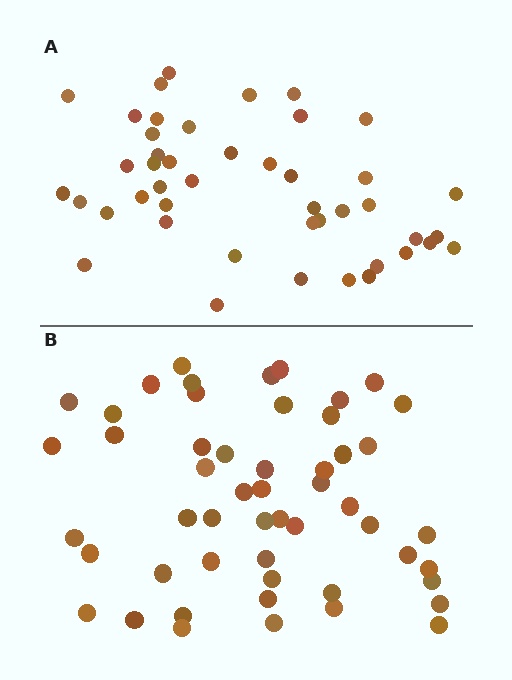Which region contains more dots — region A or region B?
Region B (the bottom region) has more dots.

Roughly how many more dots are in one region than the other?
Region B has roughly 8 or so more dots than region A.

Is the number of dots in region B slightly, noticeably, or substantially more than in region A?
Region B has only slightly more — the two regions are fairly close. The ratio is roughly 1.2 to 1.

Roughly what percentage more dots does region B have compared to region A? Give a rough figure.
About 15% more.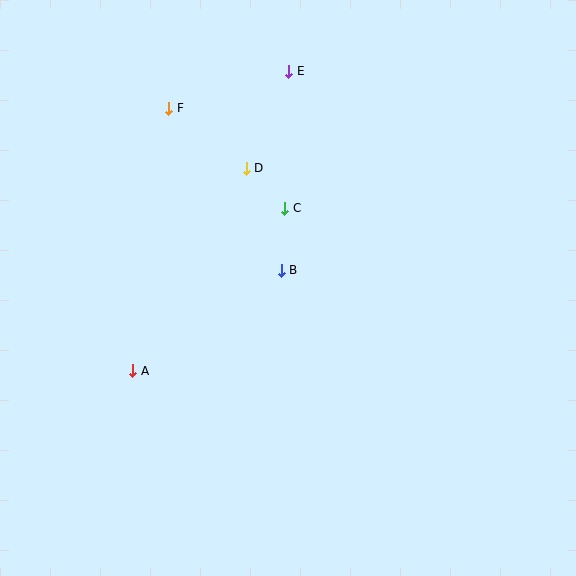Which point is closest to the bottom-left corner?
Point A is closest to the bottom-left corner.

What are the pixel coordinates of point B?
Point B is at (281, 270).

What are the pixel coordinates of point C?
Point C is at (285, 208).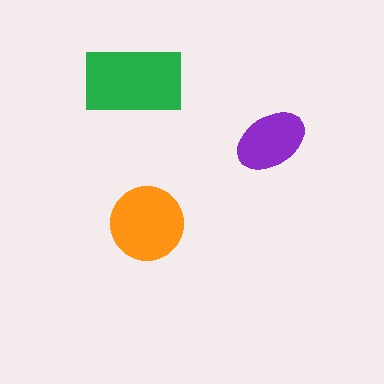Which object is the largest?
The green rectangle.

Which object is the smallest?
The purple ellipse.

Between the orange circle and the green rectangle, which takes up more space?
The green rectangle.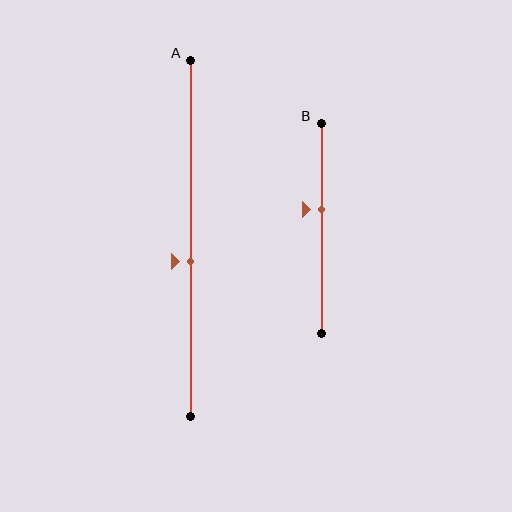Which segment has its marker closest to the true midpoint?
Segment A has its marker closest to the true midpoint.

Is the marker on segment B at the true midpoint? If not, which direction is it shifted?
No, the marker on segment B is shifted upward by about 9% of the segment length.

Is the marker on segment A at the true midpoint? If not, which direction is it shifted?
No, the marker on segment A is shifted downward by about 6% of the segment length.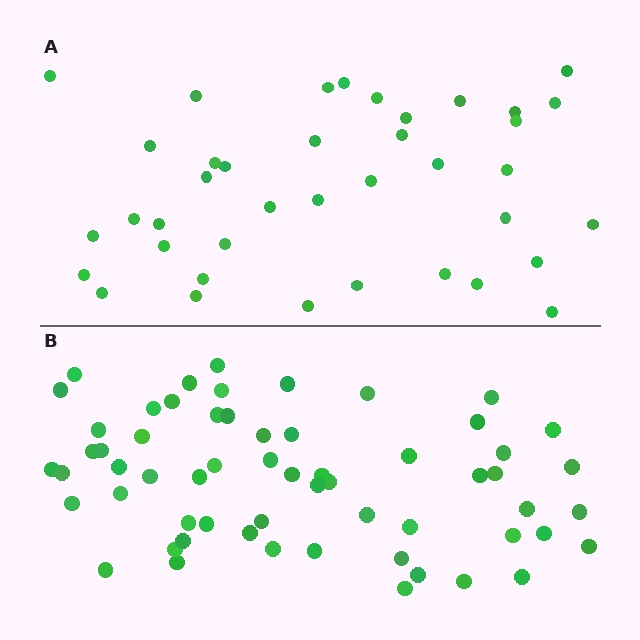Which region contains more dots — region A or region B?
Region B (the bottom region) has more dots.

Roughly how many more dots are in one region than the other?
Region B has approximately 20 more dots than region A.